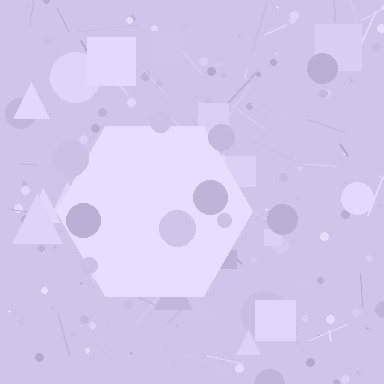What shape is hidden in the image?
A hexagon is hidden in the image.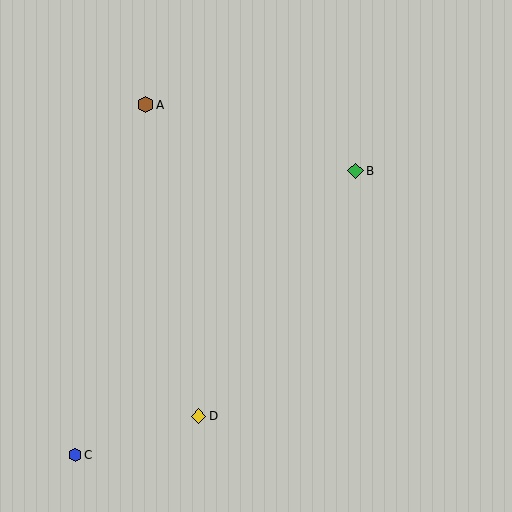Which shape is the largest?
The brown hexagon (labeled A) is the largest.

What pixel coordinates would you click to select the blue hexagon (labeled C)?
Click at (75, 455) to select the blue hexagon C.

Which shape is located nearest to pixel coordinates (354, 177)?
The green diamond (labeled B) at (356, 171) is nearest to that location.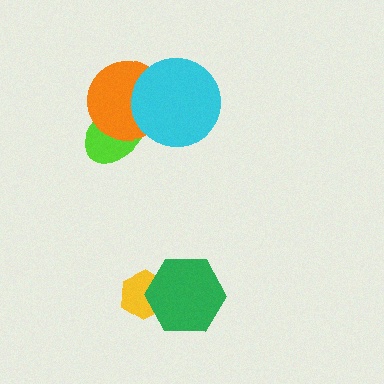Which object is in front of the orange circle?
The cyan circle is in front of the orange circle.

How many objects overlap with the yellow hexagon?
1 object overlaps with the yellow hexagon.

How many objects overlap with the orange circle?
2 objects overlap with the orange circle.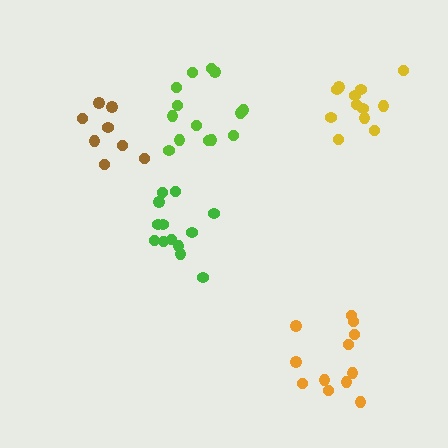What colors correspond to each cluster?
The clusters are colored: orange, green, yellow, brown, lime.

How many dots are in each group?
Group 1: 12 dots, Group 2: 13 dots, Group 3: 12 dots, Group 4: 8 dots, Group 5: 14 dots (59 total).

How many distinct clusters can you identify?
There are 5 distinct clusters.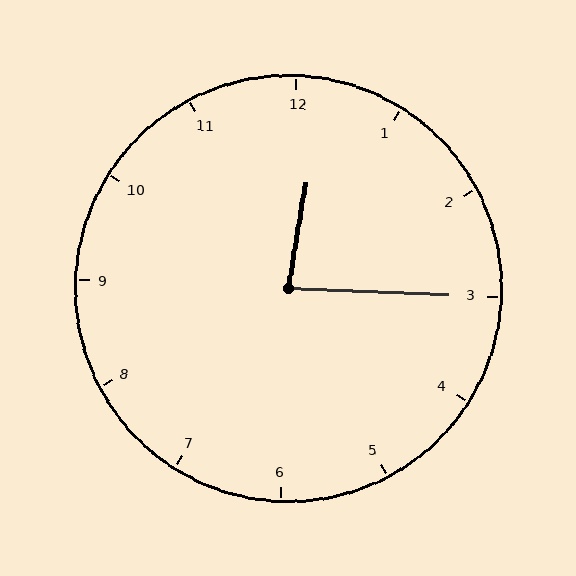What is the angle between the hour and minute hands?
Approximately 82 degrees.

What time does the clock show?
12:15.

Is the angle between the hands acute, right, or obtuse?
It is acute.